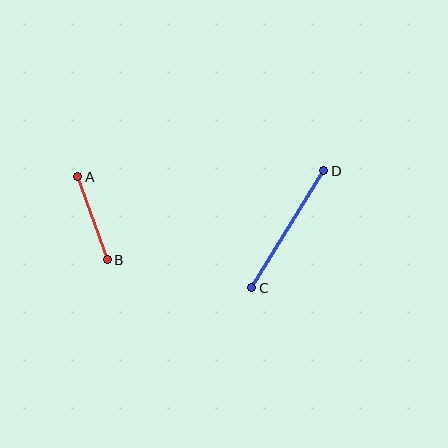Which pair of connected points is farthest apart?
Points C and D are farthest apart.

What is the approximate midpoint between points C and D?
The midpoint is at approximately (288, 229) pixels.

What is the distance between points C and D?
The distance is approximately 138 pixels.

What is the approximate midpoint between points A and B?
The midpoint is at approximately (92, 218) pixels.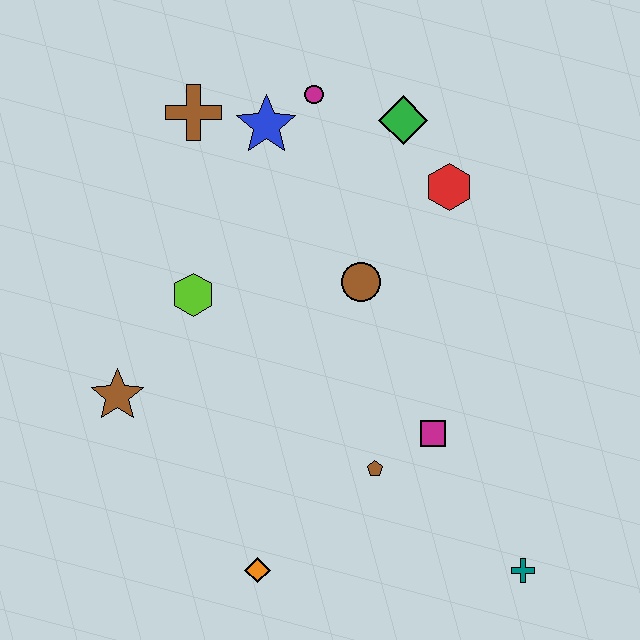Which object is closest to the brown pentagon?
The magenta square is closest to the brown pentagon.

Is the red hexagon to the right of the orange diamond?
Yes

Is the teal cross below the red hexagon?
Yes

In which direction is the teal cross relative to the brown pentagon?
The teal cross is to the right of the brown pentagon.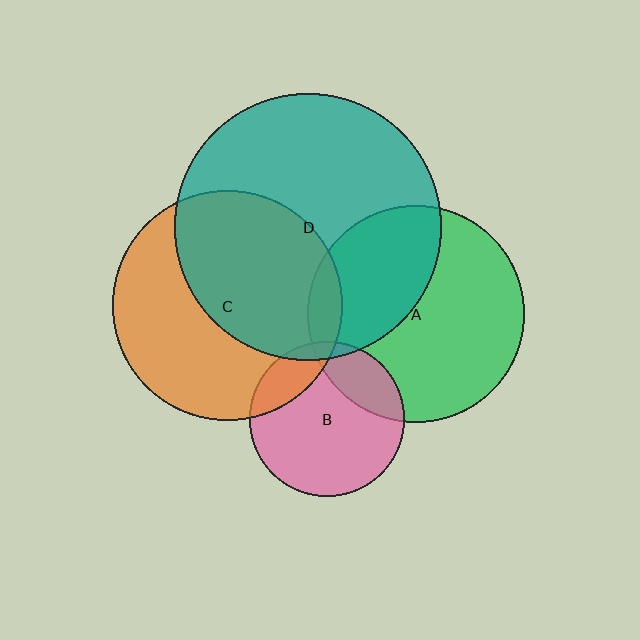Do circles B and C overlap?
Yes.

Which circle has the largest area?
Circle D (teal).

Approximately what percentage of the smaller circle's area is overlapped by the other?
Approximately 20%.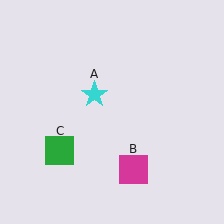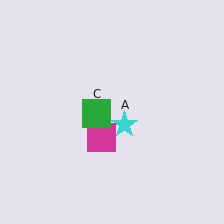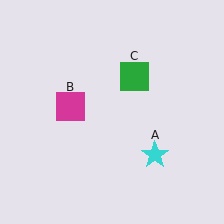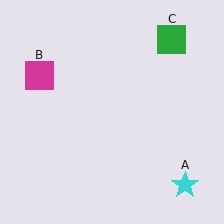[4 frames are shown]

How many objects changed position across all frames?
3 objects changed position: cyan star (object A), magenta square (object B), green square (object C).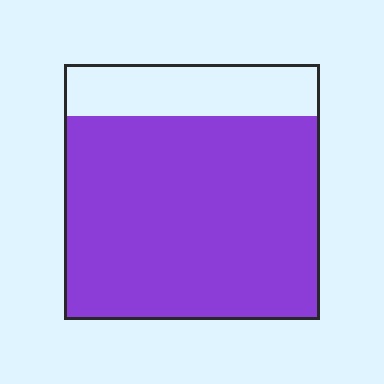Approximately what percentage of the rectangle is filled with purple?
Approximately 80%.